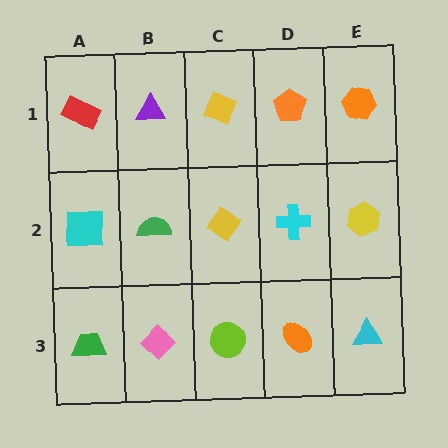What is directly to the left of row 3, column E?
An orange ellipse.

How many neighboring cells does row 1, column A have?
2.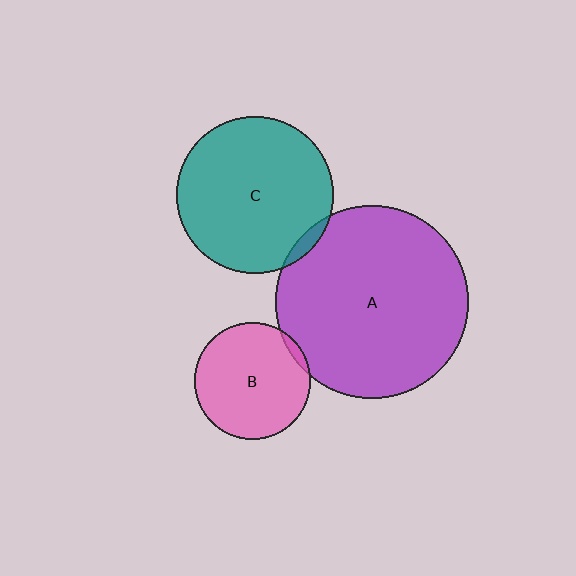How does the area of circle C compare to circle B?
Approximately 1.8 times.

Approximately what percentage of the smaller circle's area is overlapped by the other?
Approximately 5%.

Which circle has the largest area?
Circle A (purple).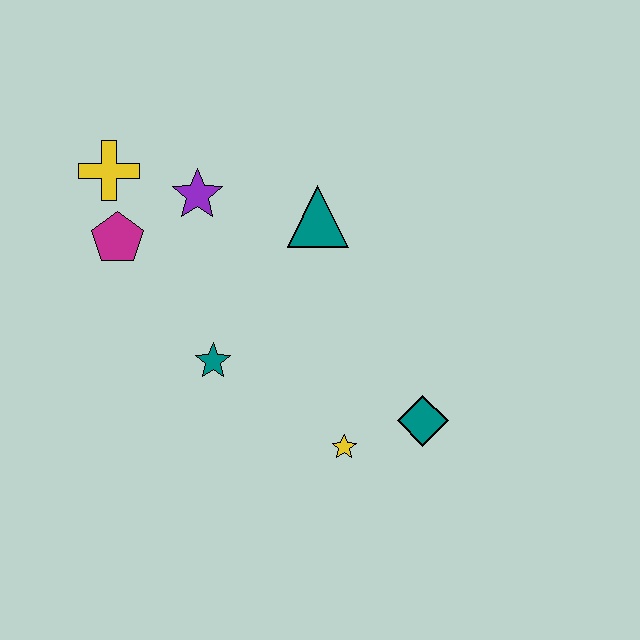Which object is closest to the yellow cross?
The magenta pentagon is closest to the yellow cross.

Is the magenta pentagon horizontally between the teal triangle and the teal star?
No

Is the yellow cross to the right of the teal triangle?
No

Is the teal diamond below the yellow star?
No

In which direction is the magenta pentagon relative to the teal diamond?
The magenta pentagon is to the left of the teal diamond.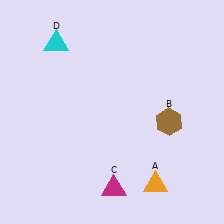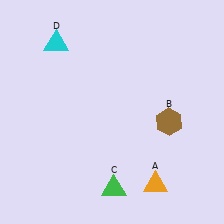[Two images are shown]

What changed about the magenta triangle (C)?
In Image 1, C is magenta. In Image 2, it changed to green.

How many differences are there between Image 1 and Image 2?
There is 1 difference between the two images.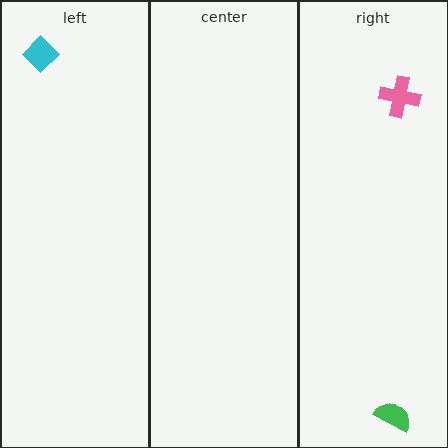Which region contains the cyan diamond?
The left region.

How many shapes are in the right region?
2.